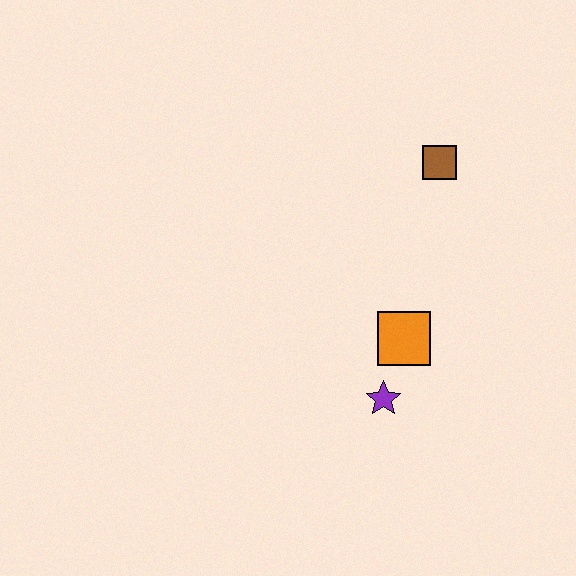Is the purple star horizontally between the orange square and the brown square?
No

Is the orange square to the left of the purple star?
No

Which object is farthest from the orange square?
The brown square is farthest from the orange square.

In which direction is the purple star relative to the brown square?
The purple star is below the brown square.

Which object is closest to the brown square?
The orange square is closest to the brown square.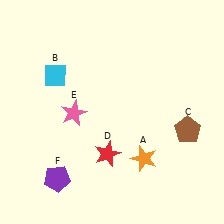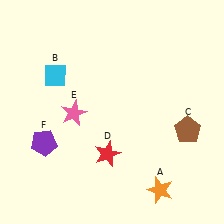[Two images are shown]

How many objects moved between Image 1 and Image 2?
2 objects moved between the two images.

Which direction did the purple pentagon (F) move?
The purple pentagon (F) moved up.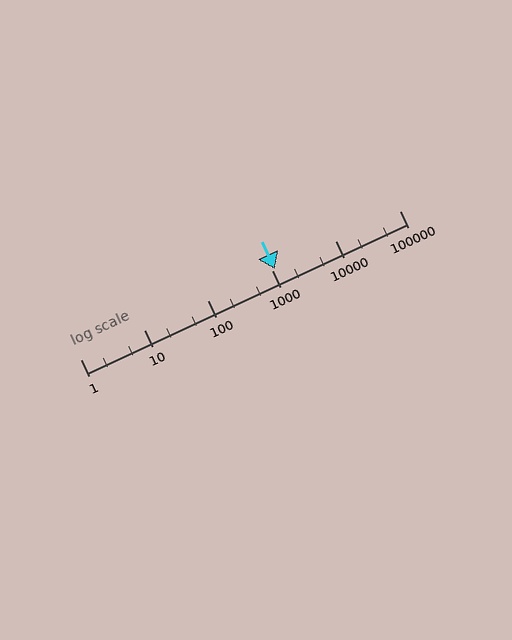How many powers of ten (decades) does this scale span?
The scale spans 5 decades, from 1 to 100000.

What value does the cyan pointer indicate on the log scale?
The pointer indicates approximately 1100.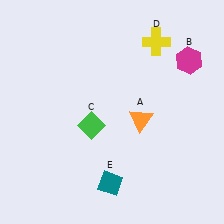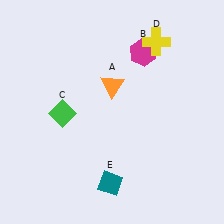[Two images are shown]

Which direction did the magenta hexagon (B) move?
The magenta hexagon (B) moved left.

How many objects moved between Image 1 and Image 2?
3 objects moved between the two images.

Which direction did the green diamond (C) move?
The green diamond (C) moved left.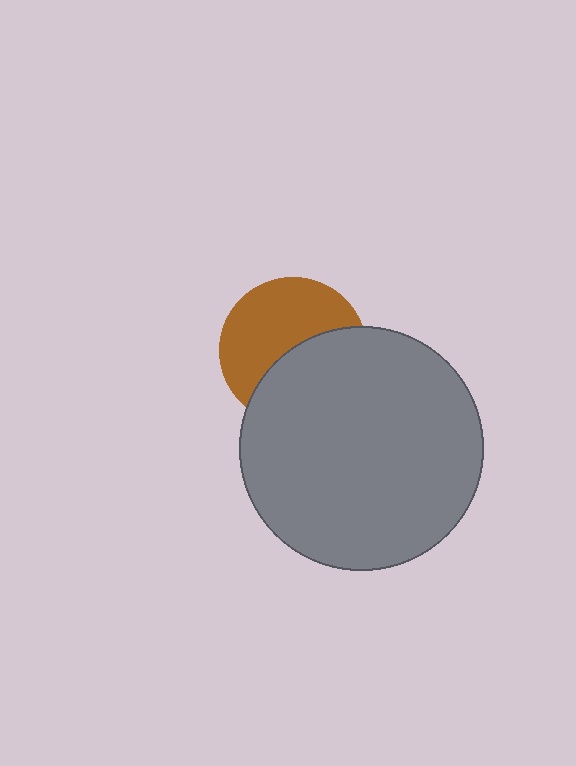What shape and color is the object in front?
The object in front is a gray circle.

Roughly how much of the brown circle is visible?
About half of it is visible (roughly 54%).